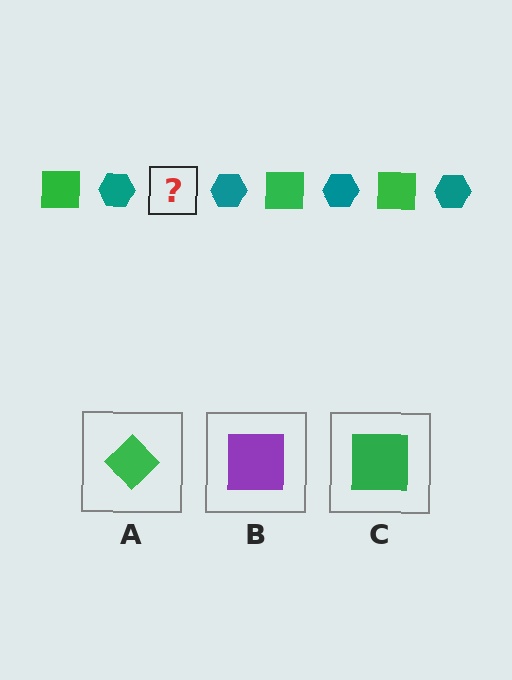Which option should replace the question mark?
Option C.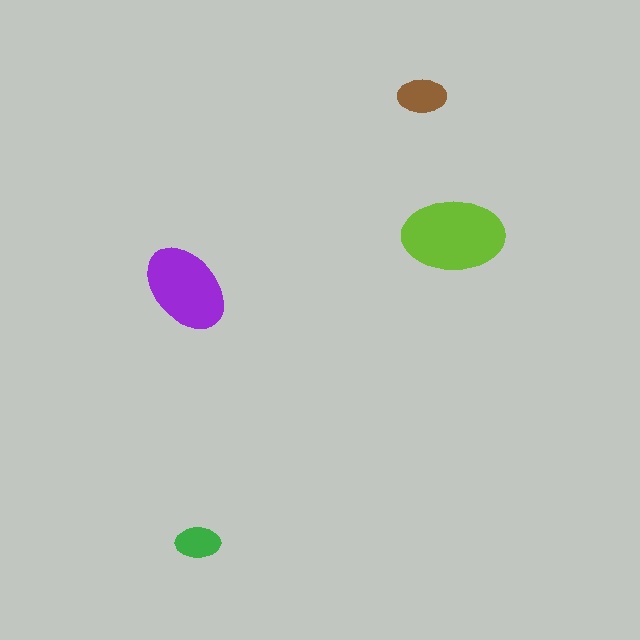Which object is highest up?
The brown ellipse is topmost.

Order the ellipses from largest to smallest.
the lime one, the purple one, the brown one, the green one.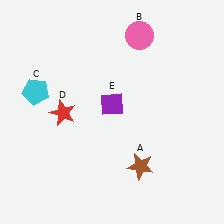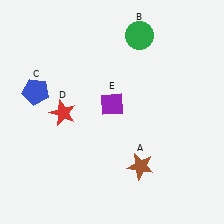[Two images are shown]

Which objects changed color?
B changed from pink to green. C changed from cyan to blue.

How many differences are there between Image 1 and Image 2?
There are 2 differences between the two images.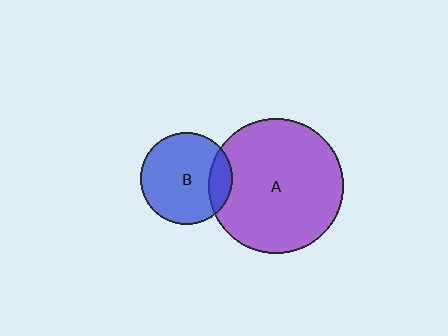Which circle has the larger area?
Circle A (purple).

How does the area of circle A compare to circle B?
Approximately 2.2 times.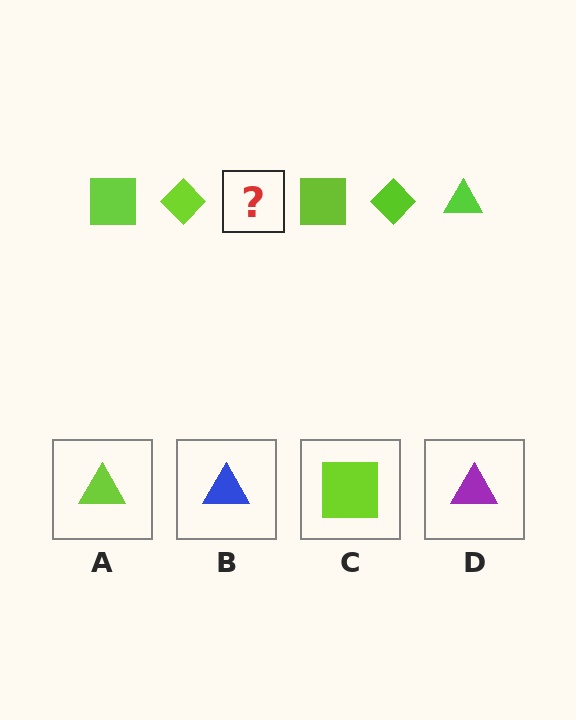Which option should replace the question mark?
Option A.